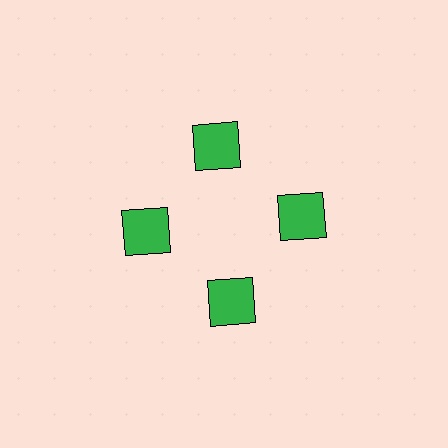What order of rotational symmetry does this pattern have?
This pattern has 4-fold rotational symmetry.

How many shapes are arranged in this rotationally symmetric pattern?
There are 4 shapes, arranged in 4 groups of 1.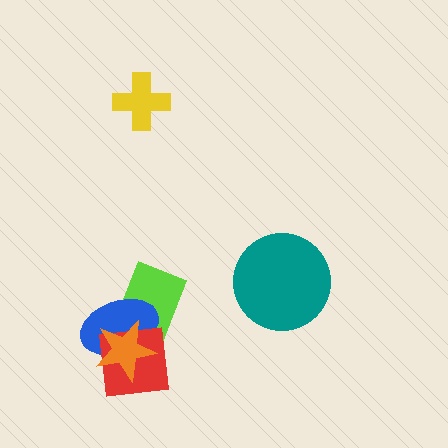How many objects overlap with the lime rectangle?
3 objects overlap with the lime rectangle.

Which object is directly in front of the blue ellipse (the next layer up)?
The red square is directly in front of the blue ellipse.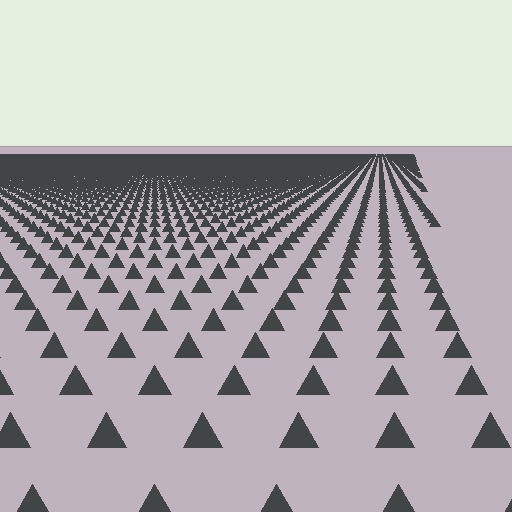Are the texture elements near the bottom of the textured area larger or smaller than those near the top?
Larger. Near the bottom, elements are closer to the viewer and appear at a bigger on-screen size.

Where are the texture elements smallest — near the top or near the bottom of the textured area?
Near the top.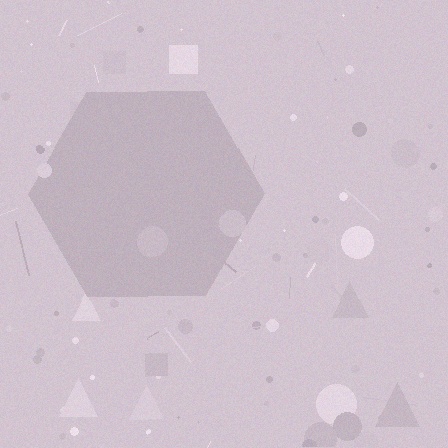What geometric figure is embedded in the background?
A hexagon is embedded in the background.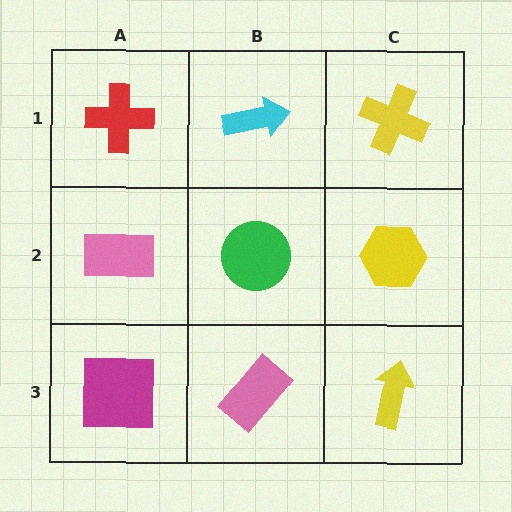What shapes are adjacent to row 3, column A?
A pink rectangle (row 2, column A), a pink rectangle (row 3, column B).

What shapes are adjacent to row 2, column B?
A cyan arrow (row 1, column B), a pink rectangle (row 3, column B), a pink rectangle (row 2, column A), a yellow hexagon (row 2, column C).